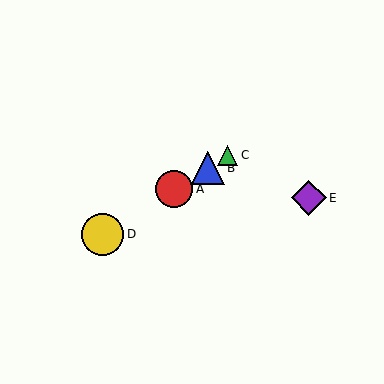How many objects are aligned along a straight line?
4 objects (A, B, C, D) are aligned along a straight line.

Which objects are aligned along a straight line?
Objects A, B, C, D are aligned along a straight line.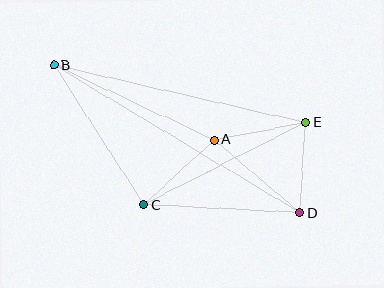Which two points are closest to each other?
Points D and E are closest to each other.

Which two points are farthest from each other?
Points B and D are farthest from each other.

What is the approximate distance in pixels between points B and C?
The distance between B and C is approximately 166 pixels.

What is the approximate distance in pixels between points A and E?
The distance between A and E is approximately 93 pixels.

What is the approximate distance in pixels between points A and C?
The distance between A and C is approximately 96 pixels.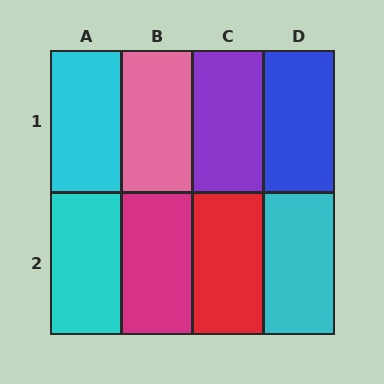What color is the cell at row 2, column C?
Red.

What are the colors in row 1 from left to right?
Cyan, pink, purple, blue.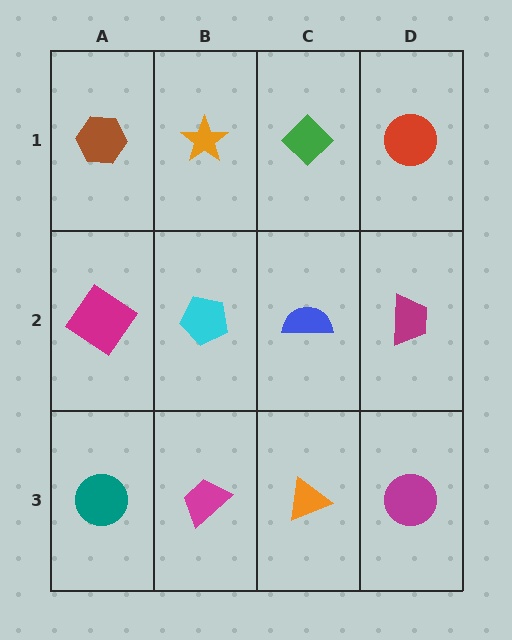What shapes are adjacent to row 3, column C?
A blue semicircle (row 2, column C), a magenta trapezoid (row 3, column B), a magenta circle (row 3, column D).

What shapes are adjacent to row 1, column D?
A magenta trapezoid (row 2, column D), a green diamond (row 1, column C).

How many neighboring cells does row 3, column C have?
3.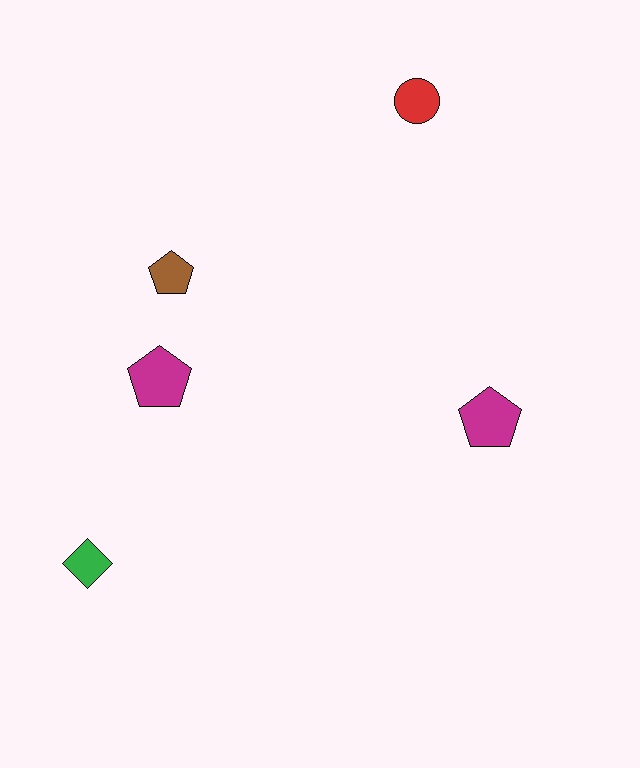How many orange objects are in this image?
There are no orange objects.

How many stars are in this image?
There are no stars.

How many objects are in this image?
There are 5 objects.